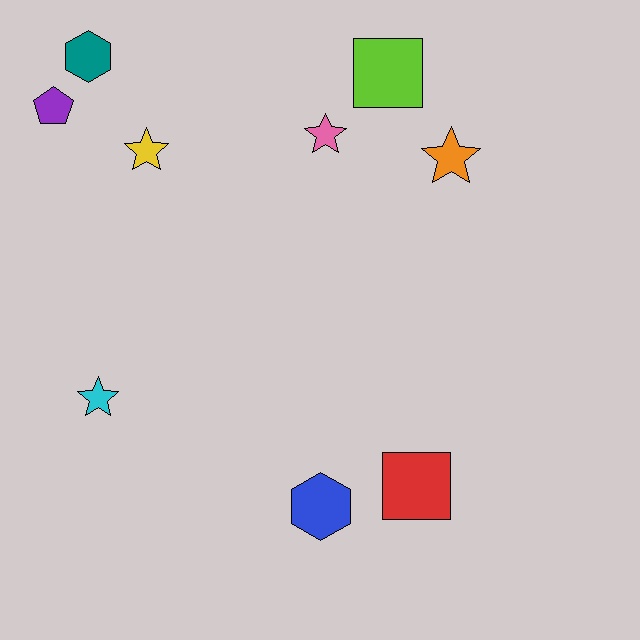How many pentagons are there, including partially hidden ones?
There is 1 pentagon.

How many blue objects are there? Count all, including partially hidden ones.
There is 1 blue object.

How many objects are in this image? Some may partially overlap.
There are 9 objects.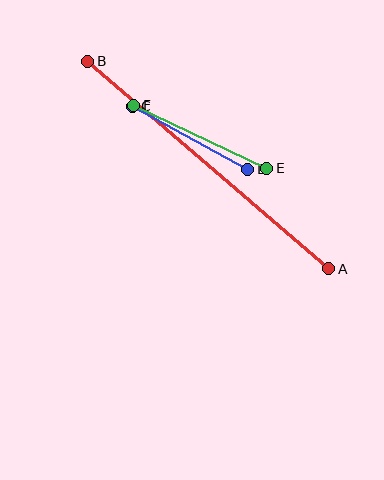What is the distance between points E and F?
The distance is approximately 147 pixels.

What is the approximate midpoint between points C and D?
The midpoint is at approximately (190, 138) pixels.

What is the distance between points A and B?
The distance is approximately 318 pixels.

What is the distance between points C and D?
The distance is approximately 132 pixels.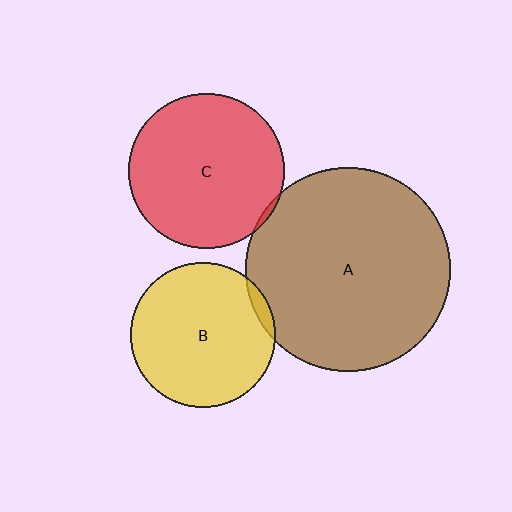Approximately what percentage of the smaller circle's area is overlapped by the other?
Approximately 5%.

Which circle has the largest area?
Circle A (brown).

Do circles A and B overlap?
Yes.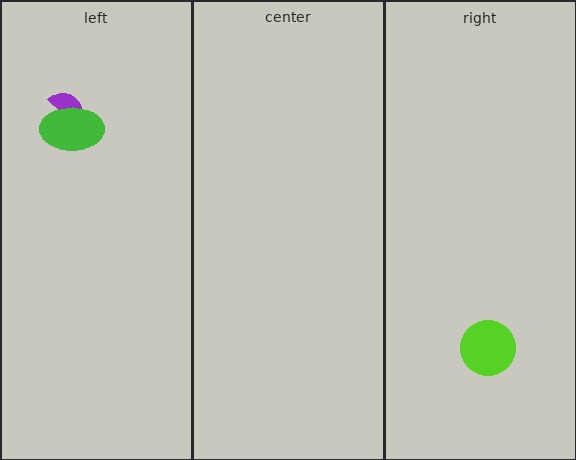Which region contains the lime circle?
The right region.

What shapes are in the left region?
The purple semicircle, the green ellipse.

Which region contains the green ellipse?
The left region.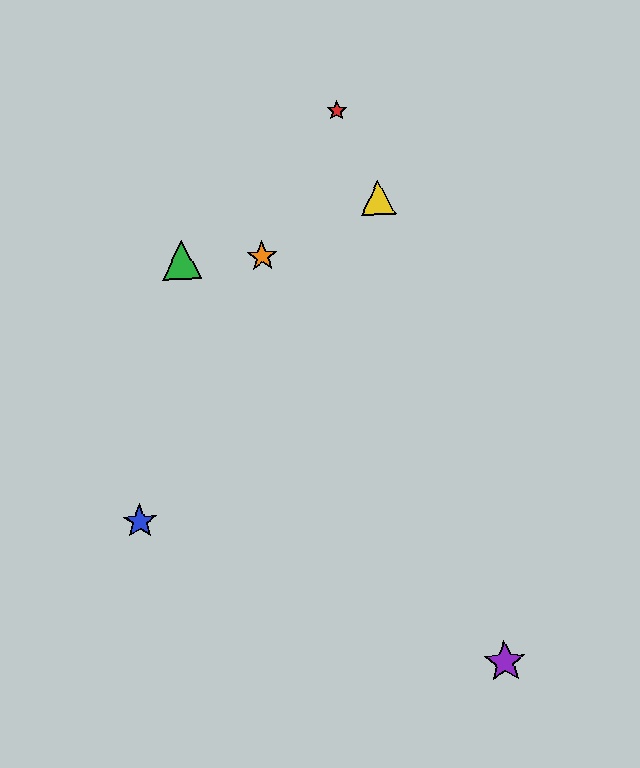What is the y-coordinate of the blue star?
The blue star is at y≈522.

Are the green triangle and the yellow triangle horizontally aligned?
No, the green triangle is at y≈260 and the yellow triangle is at y≈198.